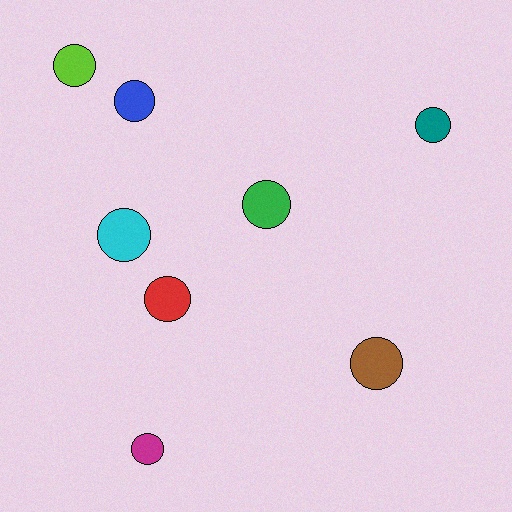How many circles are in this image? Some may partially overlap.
There are 8 circles.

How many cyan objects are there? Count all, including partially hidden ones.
There is 1 cyan object.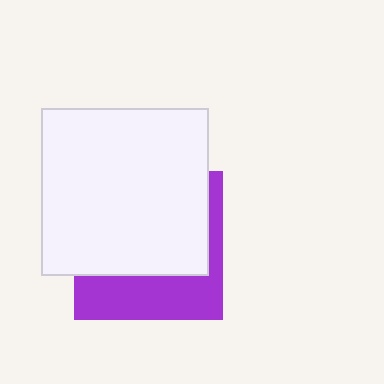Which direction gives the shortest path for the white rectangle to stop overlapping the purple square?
Moving up gives the shortest separation.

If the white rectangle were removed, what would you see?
You would see the complete purple square.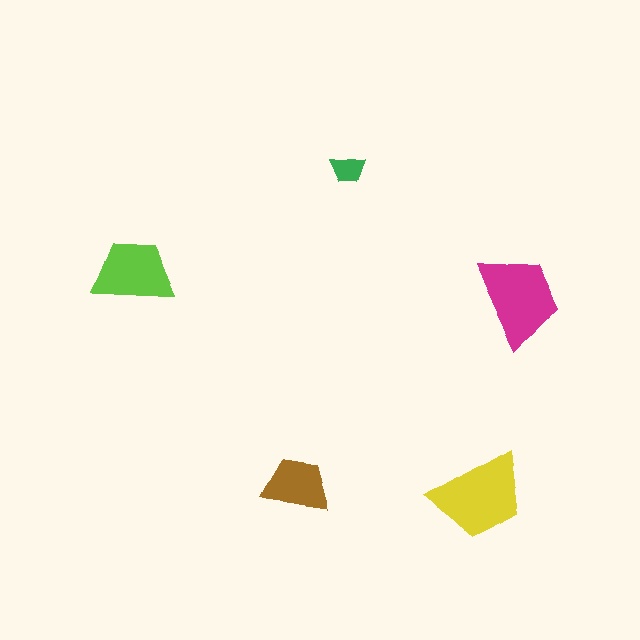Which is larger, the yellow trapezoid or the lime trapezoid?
The yellow one.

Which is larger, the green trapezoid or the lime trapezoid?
The lime one.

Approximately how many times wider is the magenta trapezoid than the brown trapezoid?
About 1.5 times wider.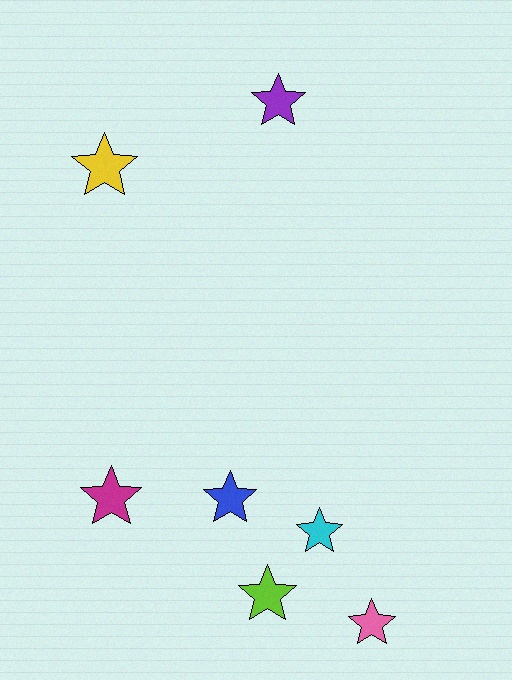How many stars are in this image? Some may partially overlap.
There are 7 stars.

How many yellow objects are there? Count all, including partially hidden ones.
There is 1 yellow object.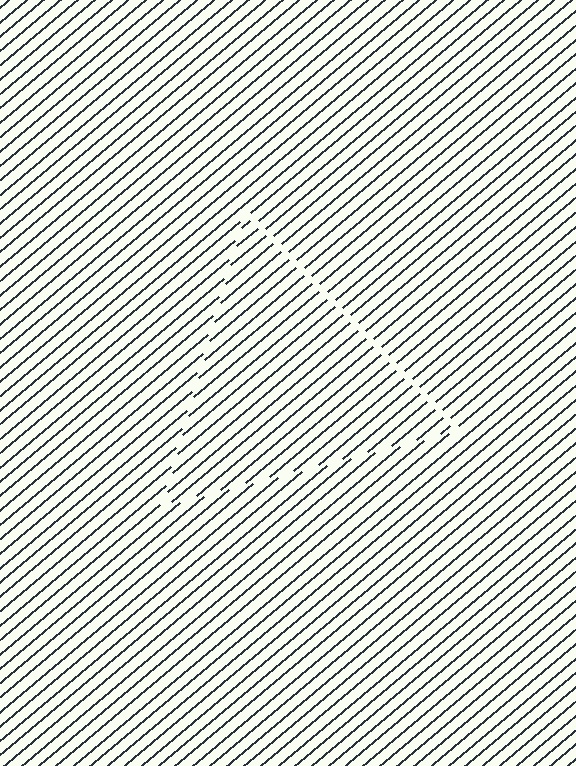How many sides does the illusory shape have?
3 sides — the line-ends trace a triangle.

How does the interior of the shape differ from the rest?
The interior of the shape contains the same grating, shifted by half a period — the contour is defined by the phase discontinuity where line-ends from the inner and outer gratings abut.